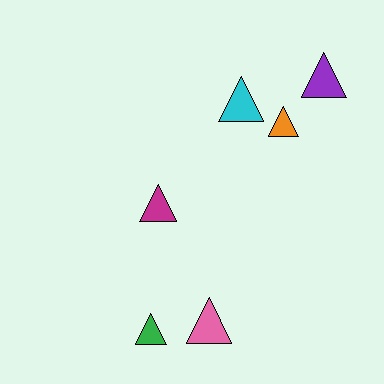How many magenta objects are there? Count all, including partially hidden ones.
There is 1 magenta object.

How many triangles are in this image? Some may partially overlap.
There are 6 triangles.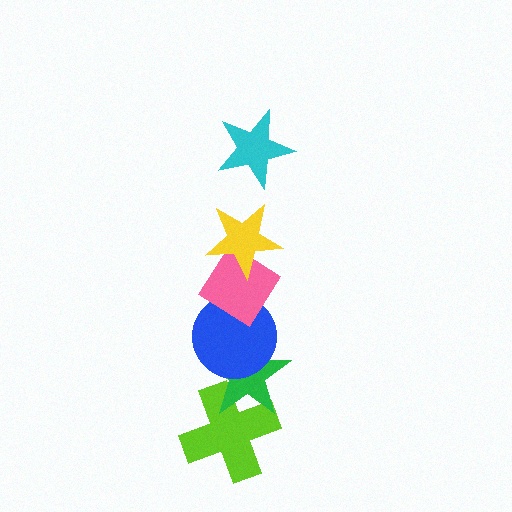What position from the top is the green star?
The green star is 5th from the top.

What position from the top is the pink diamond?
The pink diamond is 3rd from the top.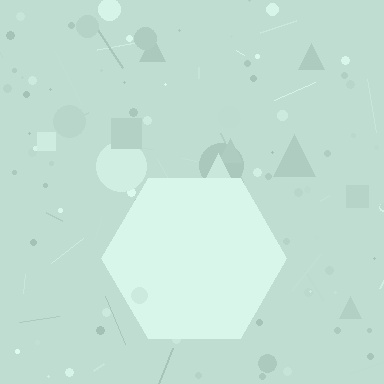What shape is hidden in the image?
A hexagon is hidden in the image.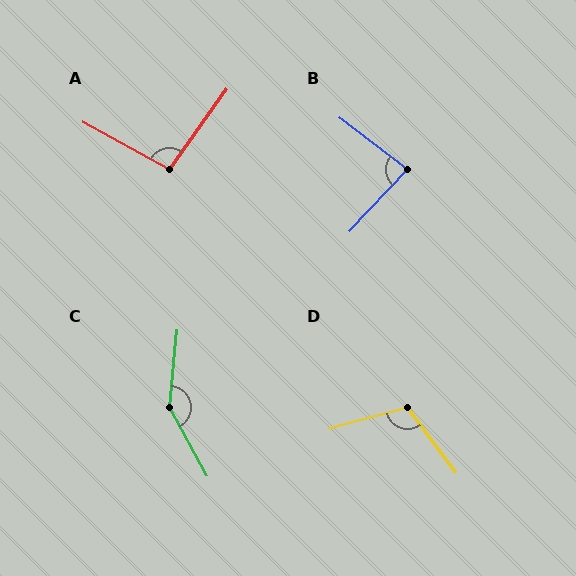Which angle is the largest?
C, at approximately 146 degrees.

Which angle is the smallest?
B, at approximately 84 degrees.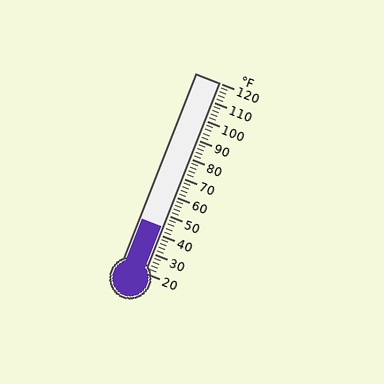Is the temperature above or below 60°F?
The temperature is below 60°F.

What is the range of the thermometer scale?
The thermometer scale ranges from 20°F to 120°F.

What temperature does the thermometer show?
The thermometer shows approximately 44°F.